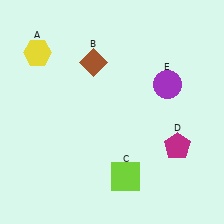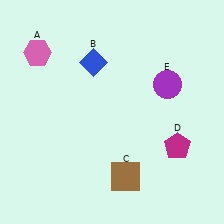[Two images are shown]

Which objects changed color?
A changed from yellow to pink. B changed from brown to blue. C changed from lime to brown.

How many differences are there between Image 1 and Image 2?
There are 3 differences between the two images.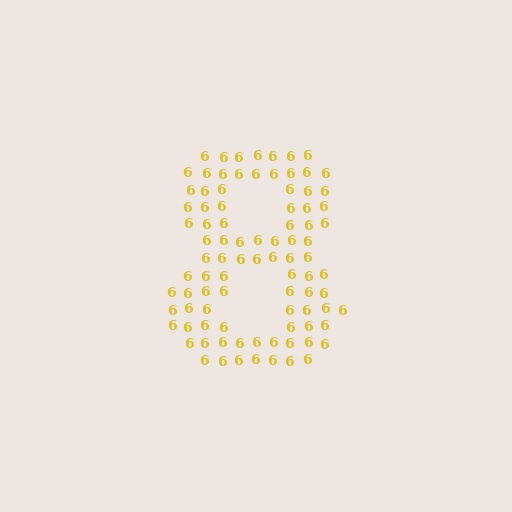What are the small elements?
The small elements are digit 6's.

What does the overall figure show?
The overall figure shows the digit 8.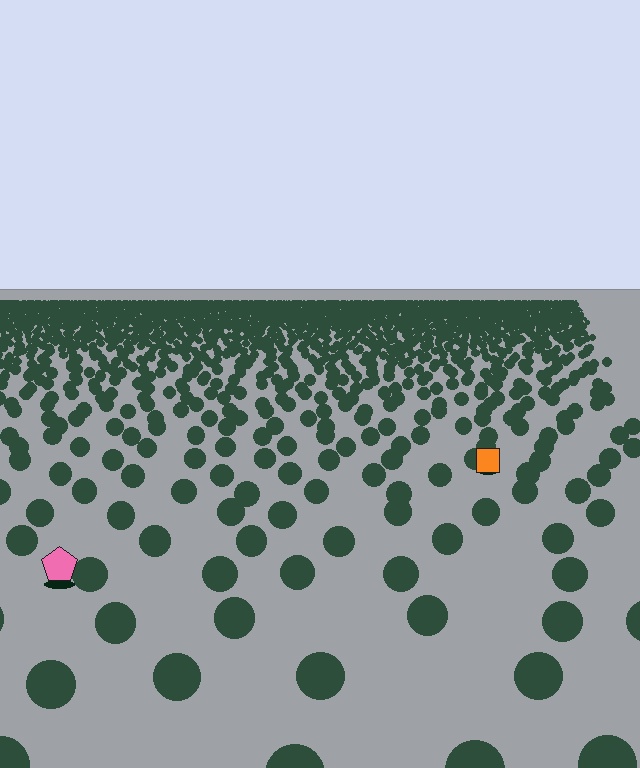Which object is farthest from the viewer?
The orange square is farthest from the viewer. It appears smaller and the ground texture around it is denser.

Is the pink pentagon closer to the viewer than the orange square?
Yes. The pink pentagon is closer — you can tell from the texture gradient: the ground texture is coarser near it.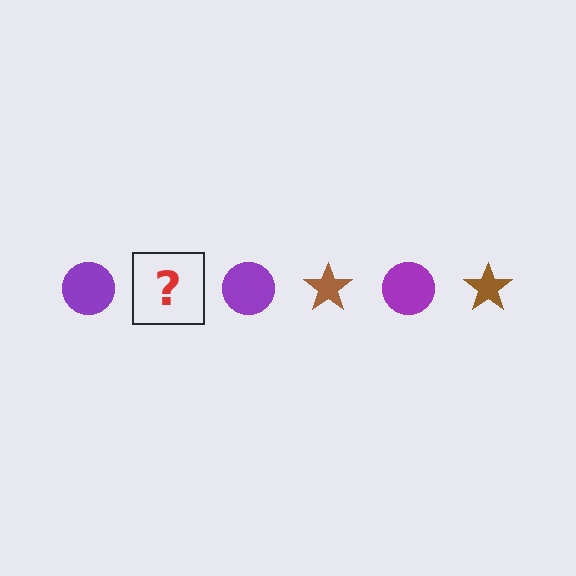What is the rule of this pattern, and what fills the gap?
The rule is that the pattern alternates between purple circle and brown star. The gap should be filled with a brown star.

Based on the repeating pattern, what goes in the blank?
The blank should be a brown star.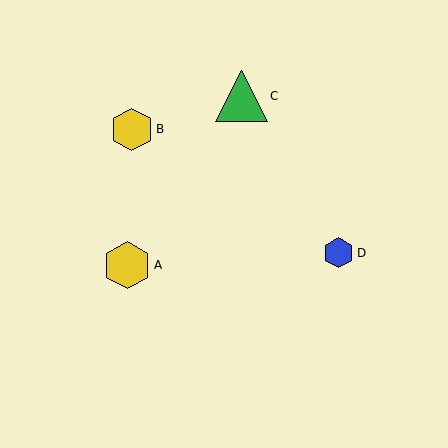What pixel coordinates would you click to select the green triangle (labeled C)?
Click at (242, 96) to select the green triangle C.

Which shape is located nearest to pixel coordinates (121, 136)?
The yellow hexagon (labeled B) at (132, 129) is nearest to that location.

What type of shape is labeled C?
Shape C is a green triangle.